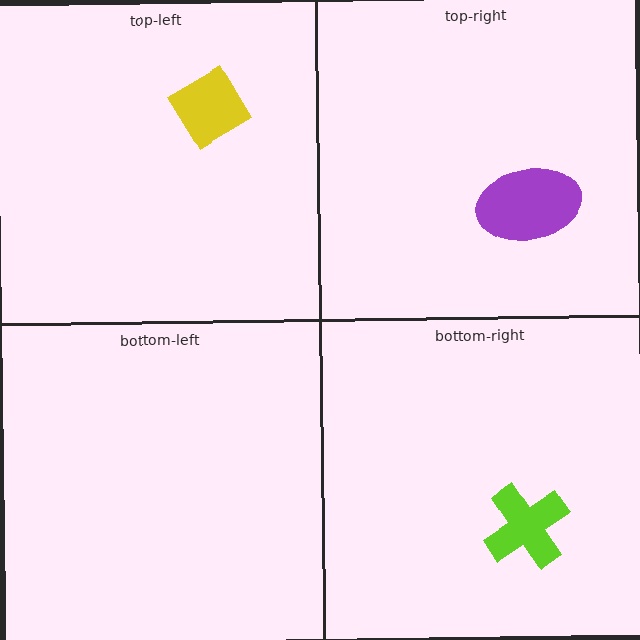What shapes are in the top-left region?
The yellow diamond.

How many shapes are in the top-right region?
1.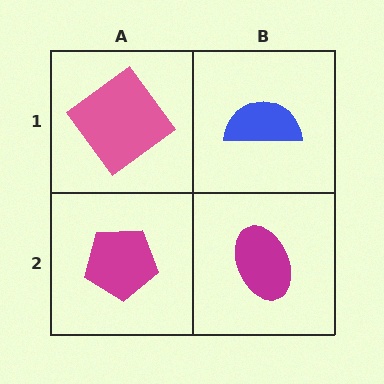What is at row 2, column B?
A magenta ellipse.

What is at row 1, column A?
A pink diamond.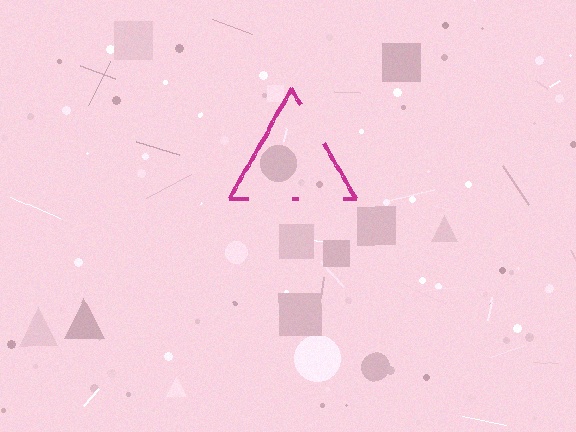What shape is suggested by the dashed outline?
The dashed outline suggests a triangle.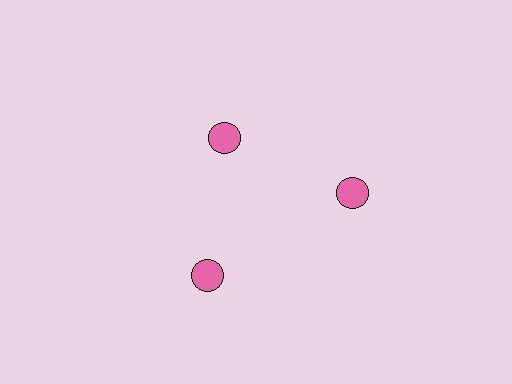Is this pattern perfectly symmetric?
No. The 3 pink circles are arranged in a ring, but one element near the 11 o'clock position is pulled inward toward the center, breaking the 3-fold rotational symmetry.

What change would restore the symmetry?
The symmetry would be restored by moving it outward, back onto the ring so that all 3 circles sit at equal angles and equal distance from the center.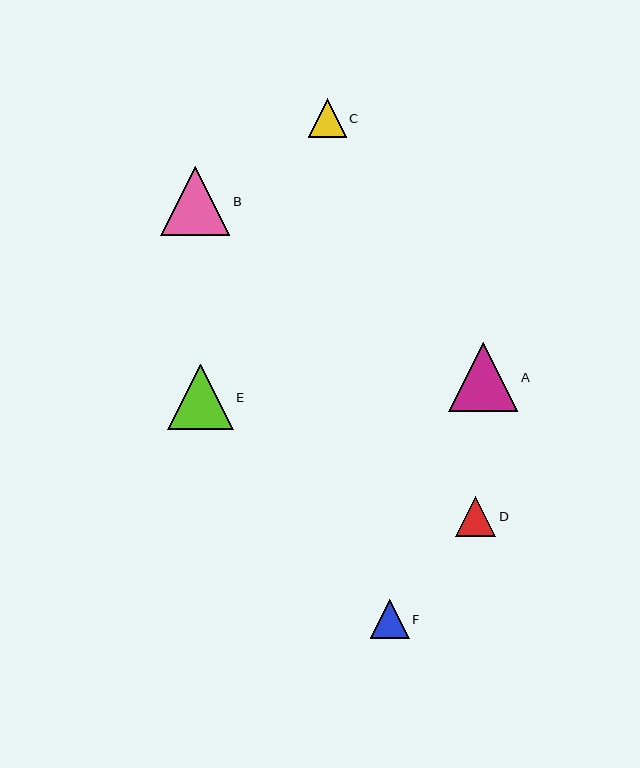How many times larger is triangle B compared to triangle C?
Triangle B is approximately 1.8 times the size of triangle C.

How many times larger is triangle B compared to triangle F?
Triangle B is approximately 1.8 times the size of triangle F.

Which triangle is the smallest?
Triangle C is the smallest with a size of approximately 38 pixels.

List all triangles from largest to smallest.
From largest to smallest: A, B, E, D, F, C.